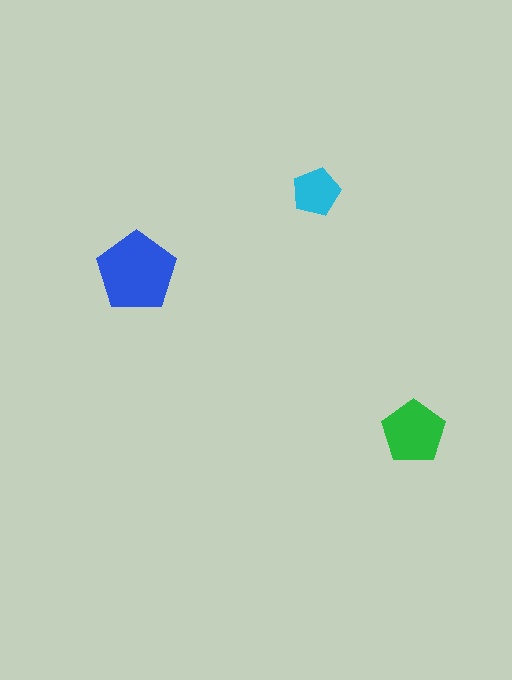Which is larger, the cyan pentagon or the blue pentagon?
The blue one.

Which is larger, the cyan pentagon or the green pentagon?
The green one.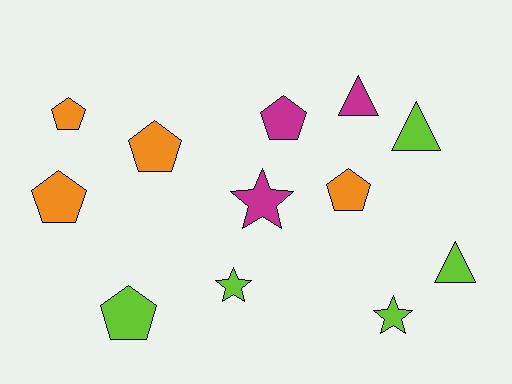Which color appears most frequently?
Lime, with 5 objects.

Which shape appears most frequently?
Pentagon, with 6 objects.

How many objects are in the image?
There are 12 objects.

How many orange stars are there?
There are no orange stars.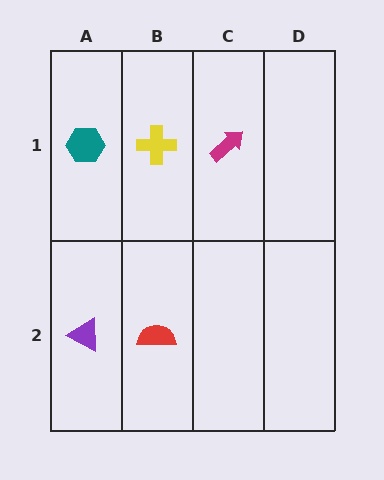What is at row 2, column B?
A red semicircle.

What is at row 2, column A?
A purple triangle.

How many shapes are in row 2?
2 shapes.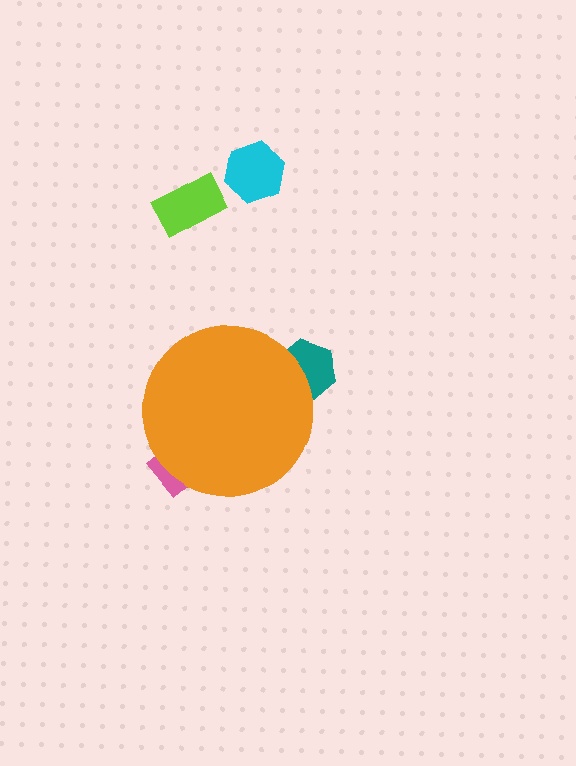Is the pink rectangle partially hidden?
Yes, the pink rectangle is partially hidden behind the orange circle.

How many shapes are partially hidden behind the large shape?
2 shapes are partially hidden.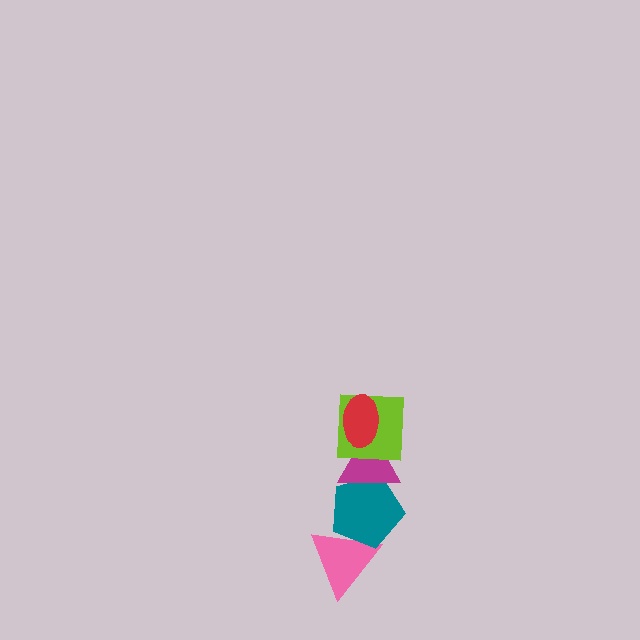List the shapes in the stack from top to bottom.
From top to bottom: the red ellipse, the lime square, the magenta triangle, the teal pentagon, the pink triangle.